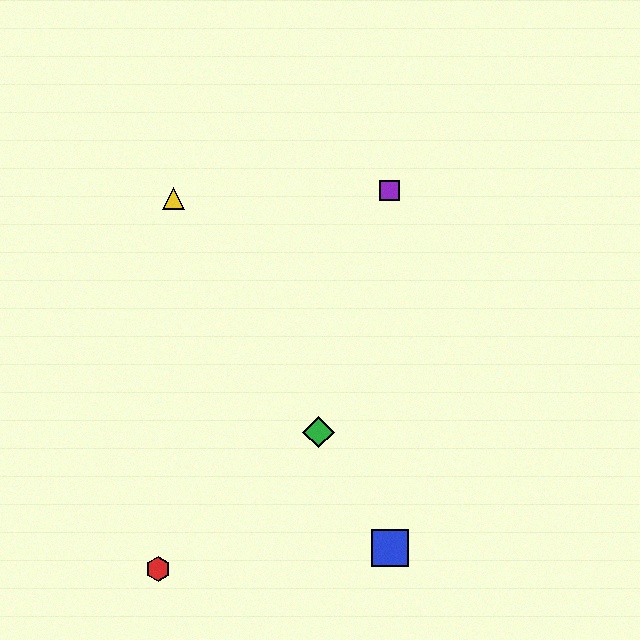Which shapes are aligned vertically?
The blue square, the purple square are aligned vertically.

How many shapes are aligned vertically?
2 shapes (the blue square, the purple square) are aligned vertically.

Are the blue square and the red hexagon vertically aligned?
No, the blue square is at x≈390 and the red hexagon is at x≈158.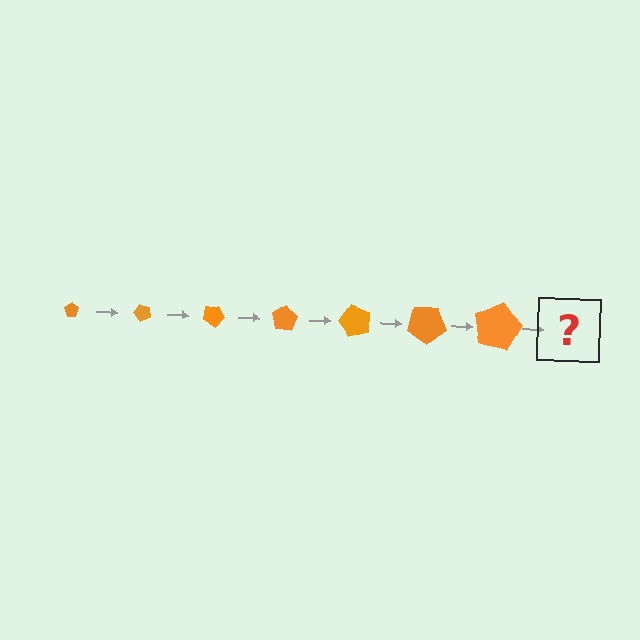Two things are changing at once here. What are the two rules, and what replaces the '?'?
The two rules are that the pentagon grows larger each step and it rotates 50 degrees each step. The '?' should be a pentagon, larger than the previous one and rotated 350 degrees from the start.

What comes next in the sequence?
The next element should be a pentagon, larger than the previous one and rotated 350 degrees from the start.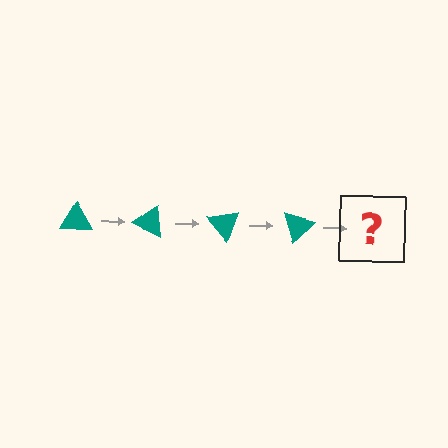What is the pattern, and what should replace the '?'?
The pattern is that the triangle rotates 25 degrees each step. The '?' should be a teal triangle rotated 100 degrees.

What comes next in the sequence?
The next element should be a teal triangle rotated 100 degrees.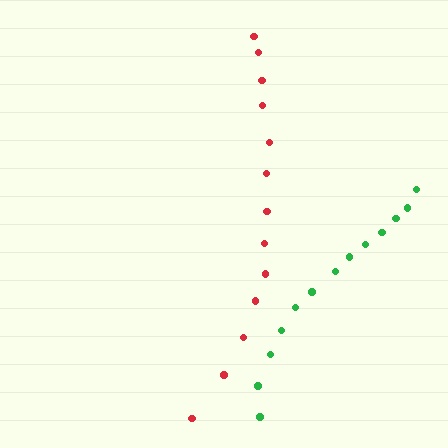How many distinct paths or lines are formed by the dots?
There are 2 distinct paths.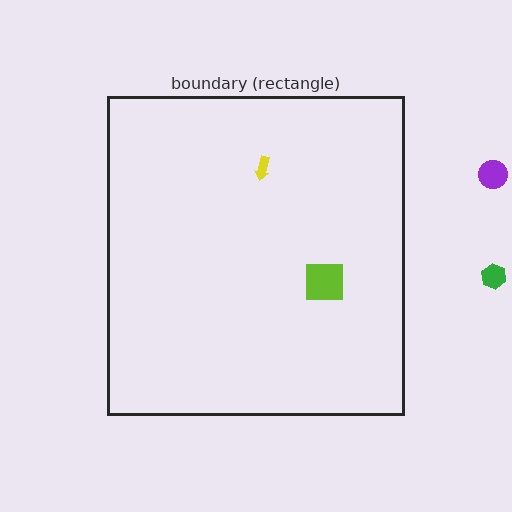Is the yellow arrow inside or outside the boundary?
Inside.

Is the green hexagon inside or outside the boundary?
Outside.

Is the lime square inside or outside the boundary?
Inside.